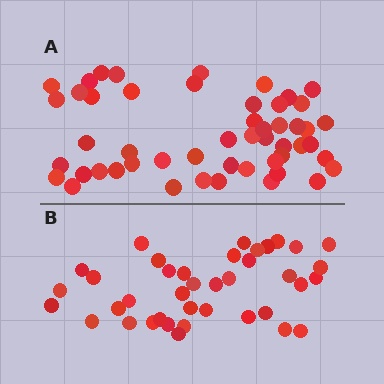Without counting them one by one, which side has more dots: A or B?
Region A (the top region) has more dots.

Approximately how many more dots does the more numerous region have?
Region A has roughly 12 or so more dots than region B.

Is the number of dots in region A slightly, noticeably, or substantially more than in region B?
Region A has noticeably more, but not dramatically so. The ratio is roughly 1.3 to 1.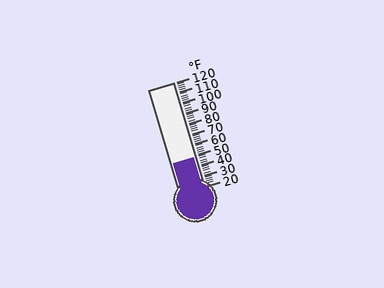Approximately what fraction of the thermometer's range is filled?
The thermometer is filled to approximately 30% of its range.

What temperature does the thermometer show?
The thermometer shows approximately 48°F.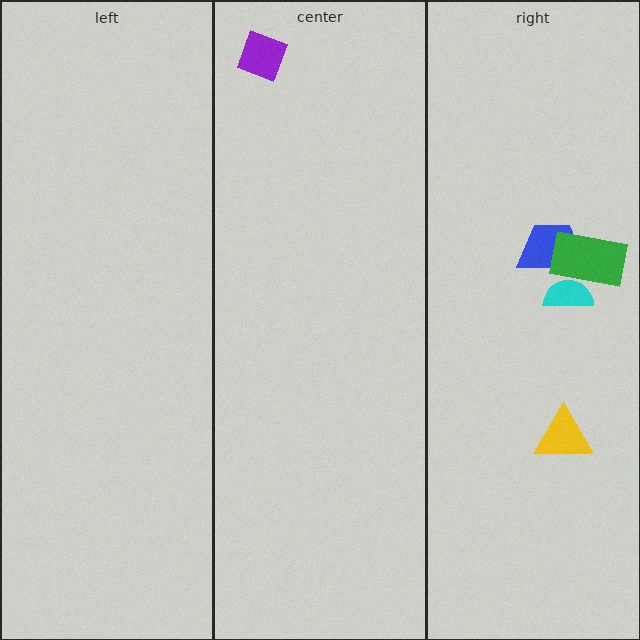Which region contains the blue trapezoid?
The right region.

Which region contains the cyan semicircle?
The right region.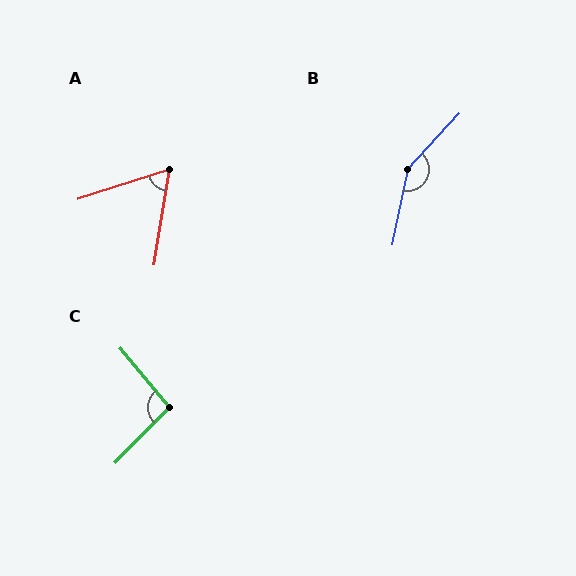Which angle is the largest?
B, at approximately 149 degrees.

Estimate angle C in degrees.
Approximately 95 degrees.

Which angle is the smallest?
A, at approximately 63 degrees.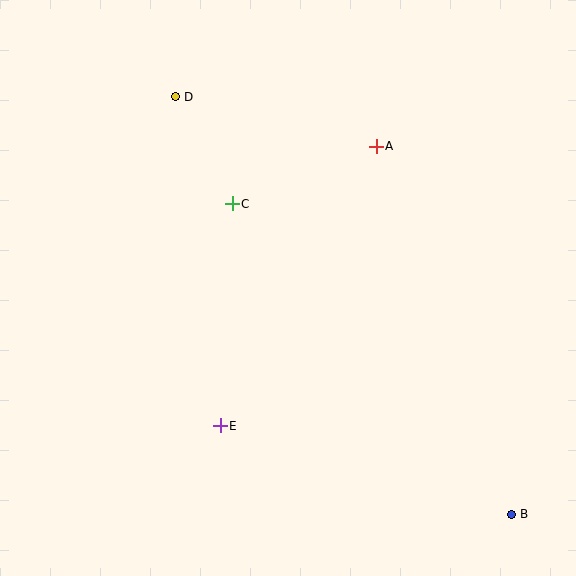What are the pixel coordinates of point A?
Point A is at (376, 146).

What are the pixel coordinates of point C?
Point C is at (232, 204).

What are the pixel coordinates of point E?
Point E is at (220, 426).